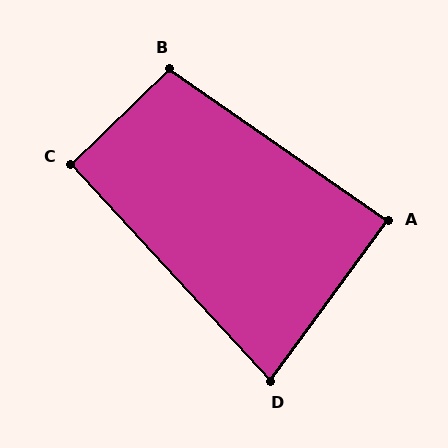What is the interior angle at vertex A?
Approximately 89 degrees (approximately right).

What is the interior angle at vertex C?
Approximately 91 degrees (approximately right).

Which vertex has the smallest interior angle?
D, at approximately 79 degrees.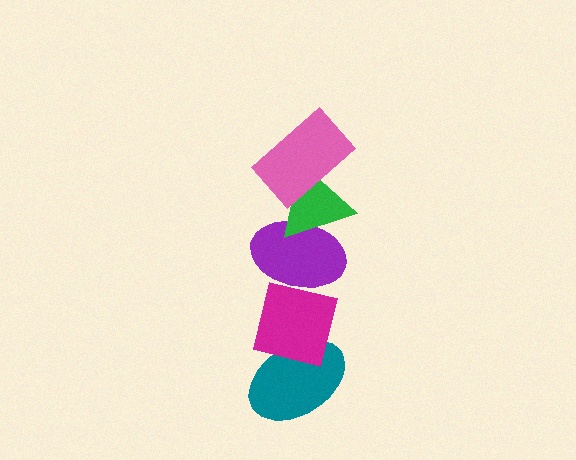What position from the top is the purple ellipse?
The purple ellipse is 3rd from the top.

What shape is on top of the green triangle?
The pink rectangle is on top of the green triangle.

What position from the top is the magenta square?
The magenta square is 4th from the top.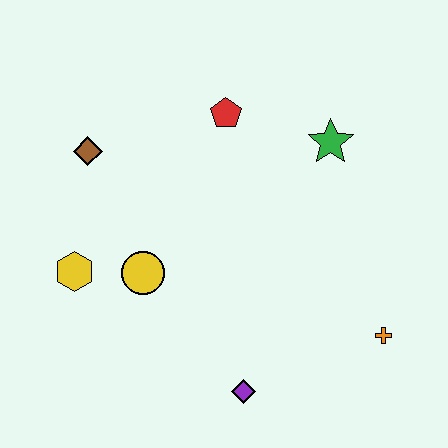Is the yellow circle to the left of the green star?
Yes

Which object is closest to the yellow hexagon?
The yellow circle is closest to the yellow hexagon.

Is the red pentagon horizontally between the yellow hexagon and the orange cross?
Yes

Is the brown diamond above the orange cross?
Yes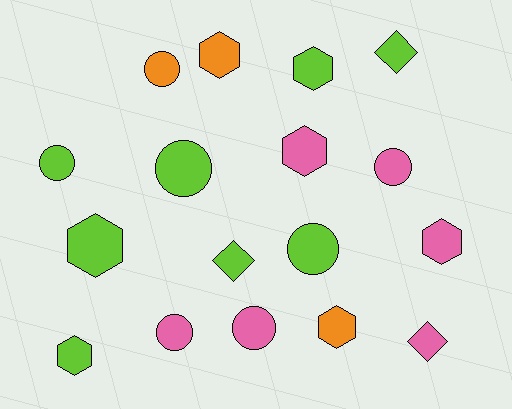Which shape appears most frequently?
Circle, with 7 objects.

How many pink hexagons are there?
There are 2 pink hexagons.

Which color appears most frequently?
Lime, with 8 objects.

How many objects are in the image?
There are 17 objects.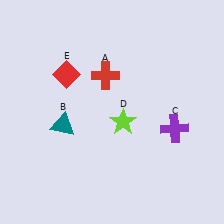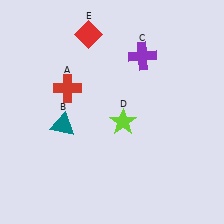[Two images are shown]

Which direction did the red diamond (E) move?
The red diamond (E) moved up.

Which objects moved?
The objects that moved are: the red cross (A), the purple cross (C), the red diamond (E).